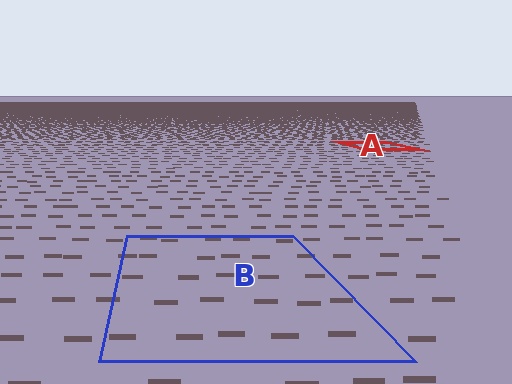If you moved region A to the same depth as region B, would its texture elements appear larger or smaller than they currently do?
They would appear larger. At a closer depth, the same texture elements are projected at a bigger on-screen size.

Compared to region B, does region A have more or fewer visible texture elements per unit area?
Region A has more texture elements per unit area — they are packed more densely because it is farther away.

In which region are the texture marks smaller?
The texture marks are smaller in region A, because it is farther away.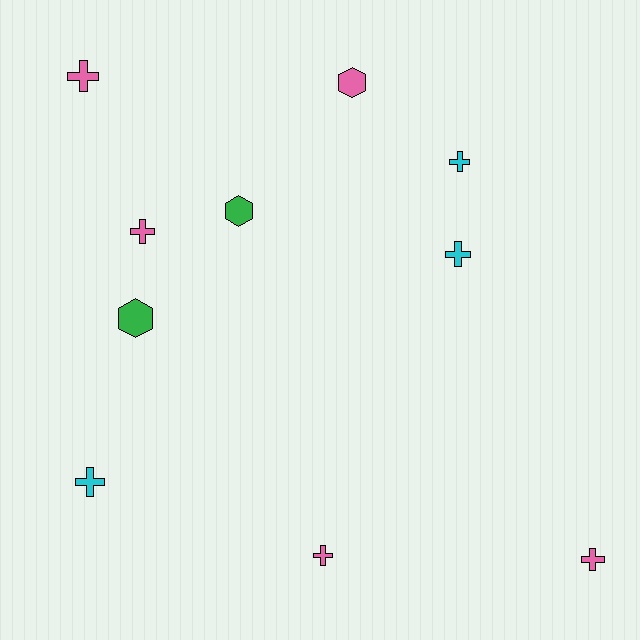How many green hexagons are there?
There are 2 green hexagons.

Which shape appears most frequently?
Cross, with 7 objects.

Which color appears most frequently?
Pink, with 5 objects.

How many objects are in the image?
There are 10 objects.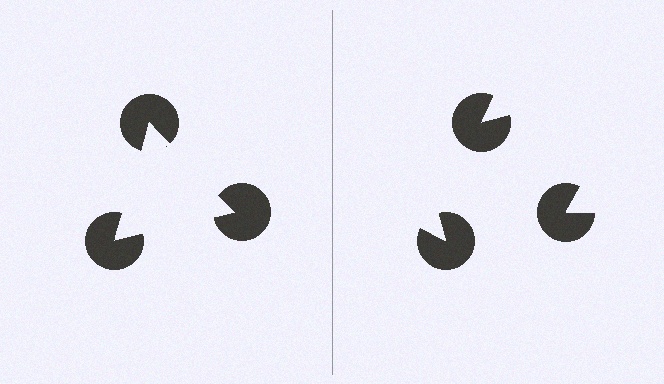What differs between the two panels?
The pac-man discs are positioned identically on both sides; only the wedge orientations differ. On the left they align to a triangle; on the right they are misaligned.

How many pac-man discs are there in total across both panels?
6 — 3 on each side.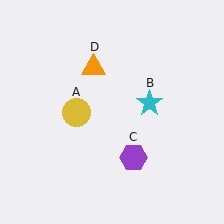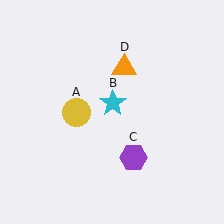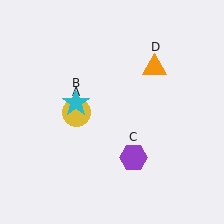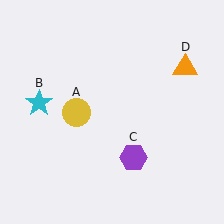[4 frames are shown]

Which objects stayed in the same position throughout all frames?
Yellow circle (object A) and purple hexagon (object C) remained stationary.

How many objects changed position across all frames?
2 objects changed position: cyan star (object B), orange triangle (object D).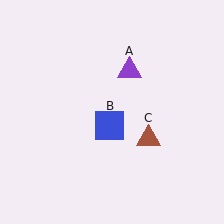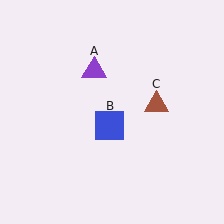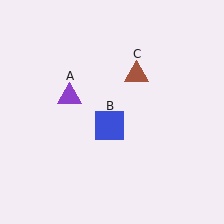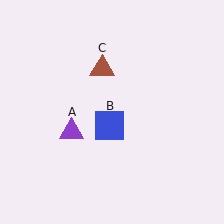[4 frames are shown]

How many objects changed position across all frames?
2 objects changed position: purple triangle (object A), brown triangle (object C).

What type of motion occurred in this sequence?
The purple triangle (object A), brown triangle (object C) rotated counterclockwise around the center of the scene.